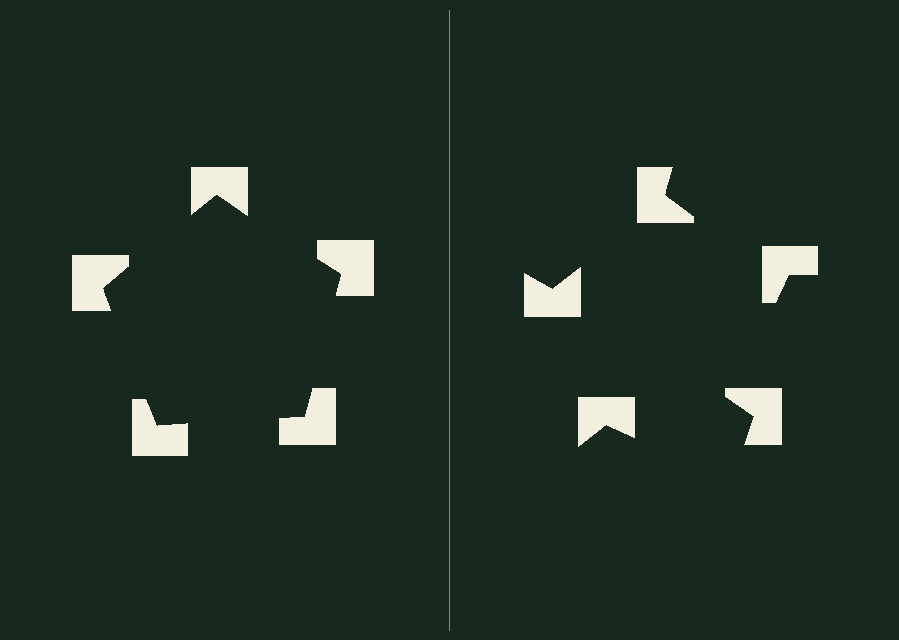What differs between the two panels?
The notched squares are positioned identically on both sides; only the wedge orientations differ. On the left they align to a pentagon; on the right they are misaligned.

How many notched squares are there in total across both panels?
10 — 5 on each side.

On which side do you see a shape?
An illusory pentagon appears on the left side. On the right side the wedge cuts are rotated, so no coherent shape forms.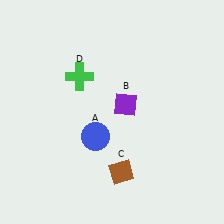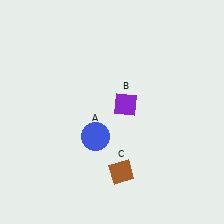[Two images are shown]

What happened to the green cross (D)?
The green cross (D) was removed in Image 2. It was in the top-left area of Image 1.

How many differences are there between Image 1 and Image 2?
There is 1 difference between the two images.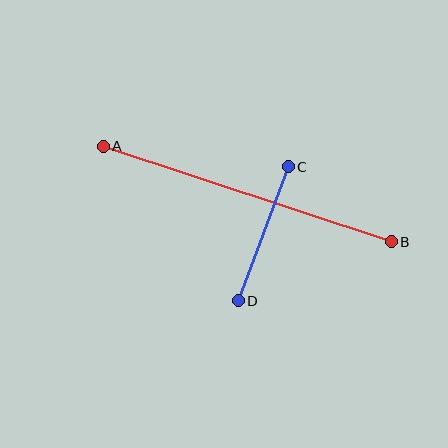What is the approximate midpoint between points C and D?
The midpoint is at approximately (263, 234) pixels.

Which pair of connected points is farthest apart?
Points A and B are farthest apart.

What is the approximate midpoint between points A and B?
The midpoint is at approximately (247, 194) pixels.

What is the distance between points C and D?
The distance is approximately 143 pixels.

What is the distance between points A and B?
The distance is approximately 303 pixels.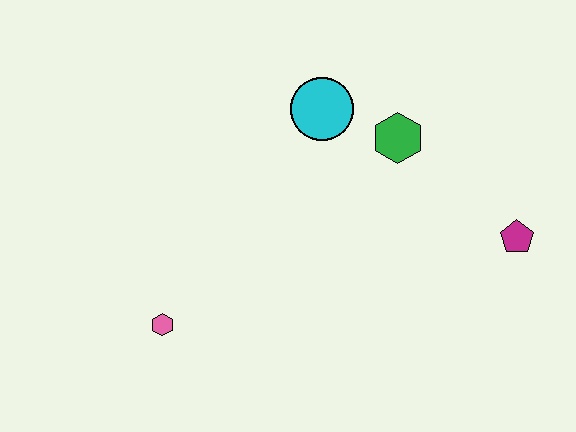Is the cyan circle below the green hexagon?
No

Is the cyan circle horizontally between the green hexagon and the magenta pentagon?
No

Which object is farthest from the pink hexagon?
The magenta pentagon is farthest from the pink hexagon.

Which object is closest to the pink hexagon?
The cyan circle is closest to the pink hexagon.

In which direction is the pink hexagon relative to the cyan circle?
The pink hexagon is below the cyan circle.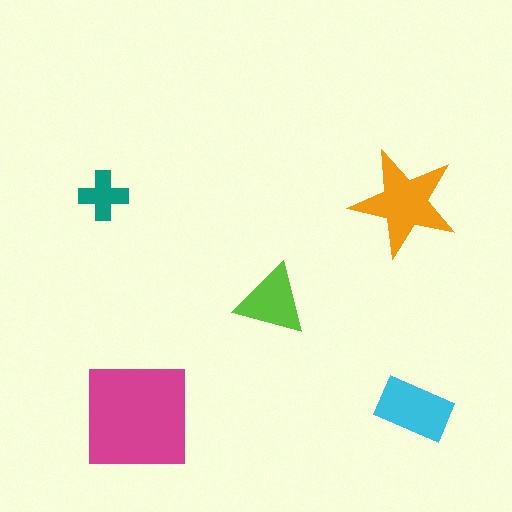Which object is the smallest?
The teal cross.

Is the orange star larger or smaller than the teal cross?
Larger.